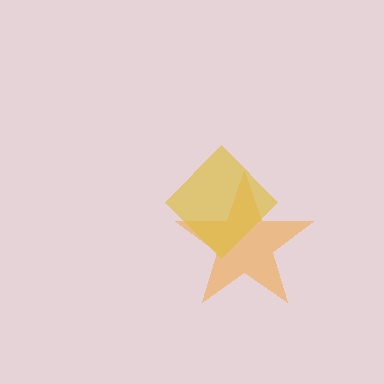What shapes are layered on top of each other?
The layered shapes are: an orange star, a yellow diamond.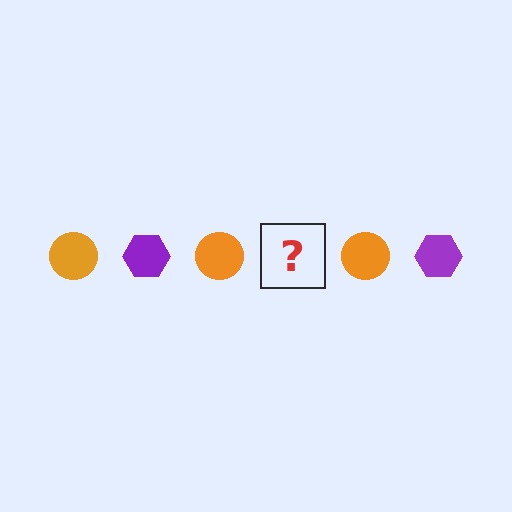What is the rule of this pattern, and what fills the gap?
The rule is that the pattern alternates between orange circle and purple hexagon. The gap should be filled with a purple hexagon.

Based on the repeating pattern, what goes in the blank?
The blank should be a purple hexagon.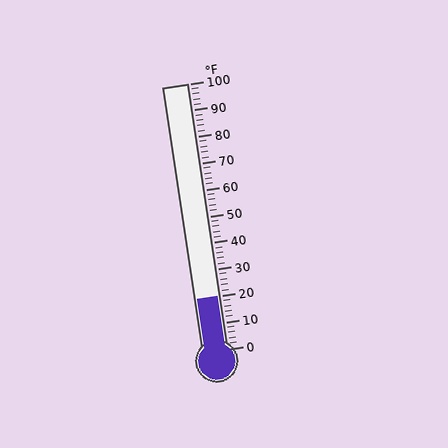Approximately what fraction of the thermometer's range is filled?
The thermometer is filled to approximately 20% of its range.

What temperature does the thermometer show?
The thermometer shows approximately 20°F.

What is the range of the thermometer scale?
The thermometer scale ranges from 0°F to 100°F.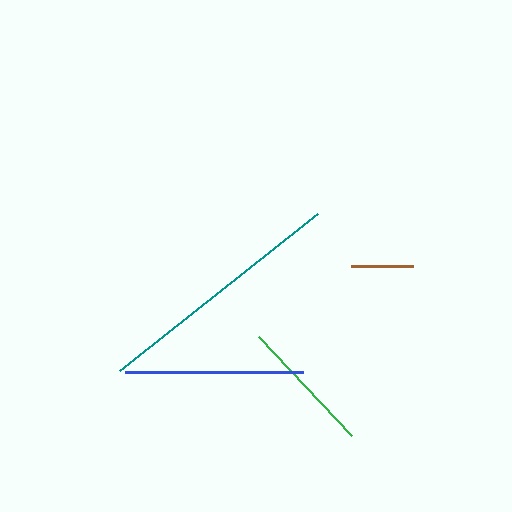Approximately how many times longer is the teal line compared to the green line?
The teal line is approximately 1.9 times the length of the green line.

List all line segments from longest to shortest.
From longest to shortest: teal, blue, green, brown.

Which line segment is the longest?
The teal line is the longest at approximately 253 pixels.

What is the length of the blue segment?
The blue segment is approximately 178 pixels long.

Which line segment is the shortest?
The brown line is the shortest at approximately 62 pixels.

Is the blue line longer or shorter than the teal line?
The teal line is longer than the blue line.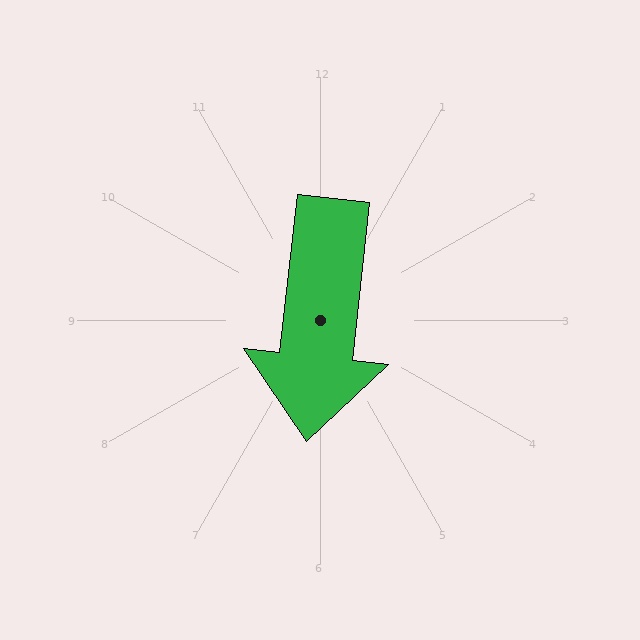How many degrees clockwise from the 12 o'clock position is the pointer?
Approximately 186 degrees.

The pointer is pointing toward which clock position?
Roughly 6 o'clock.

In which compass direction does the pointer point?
South.